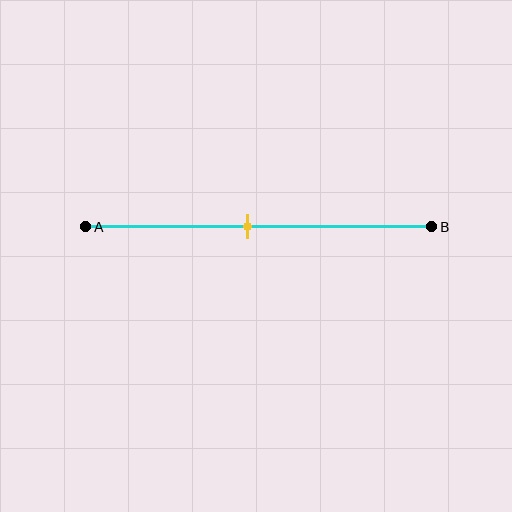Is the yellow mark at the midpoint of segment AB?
No, the mark is at about 45% from A, not at the 50% midpoint.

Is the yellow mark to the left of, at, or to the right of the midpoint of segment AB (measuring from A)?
The yellow mark is to the left of the midpoint of segment AB.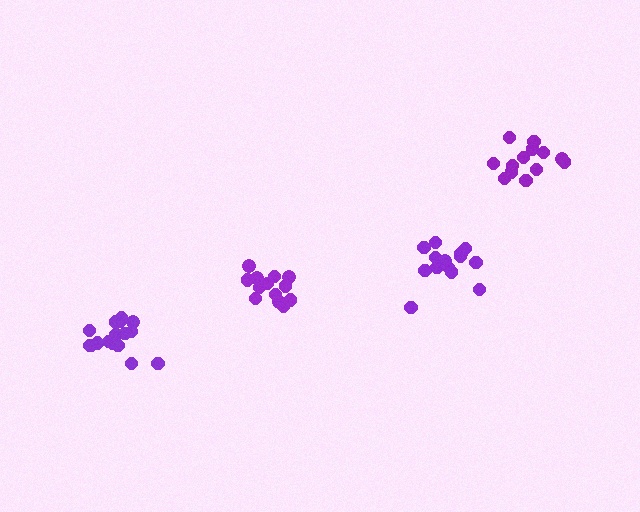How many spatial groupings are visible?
There are 4 spatial groupings.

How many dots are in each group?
Group 1: 14 dots, Group 2: 13 dots, Group 3: 13 dots, Group 4: 16 dots (56 total).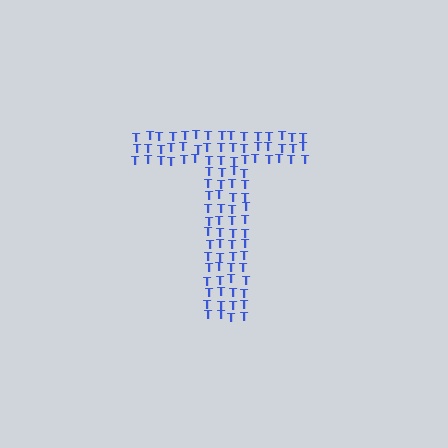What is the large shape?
The large shape is the letter T.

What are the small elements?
The small elements are letter T's.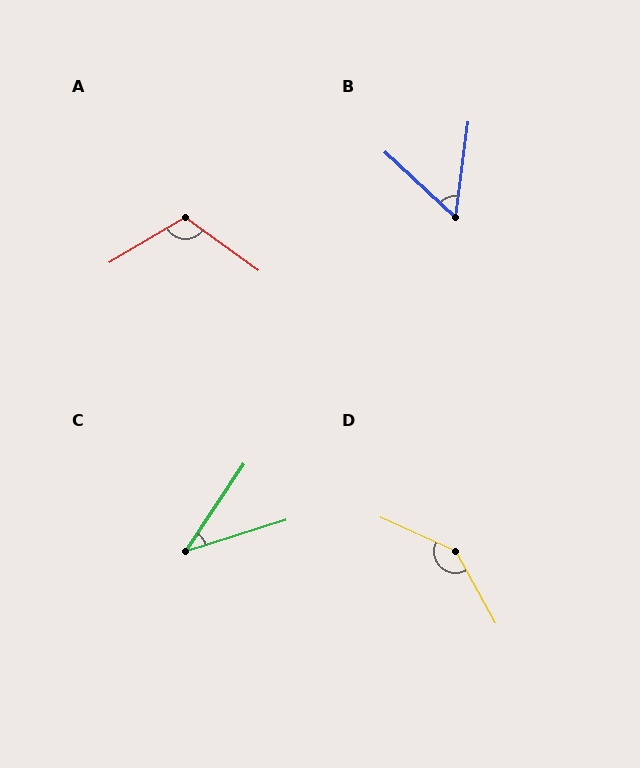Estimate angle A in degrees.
Approximately 113 degrees.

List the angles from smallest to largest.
C (39°), B (55°), A (113°), D (143°).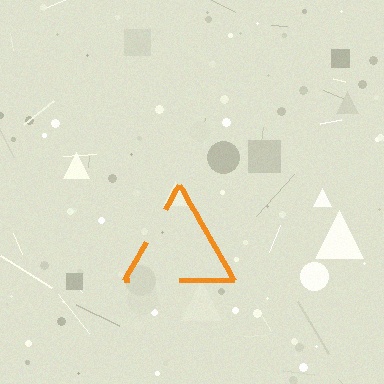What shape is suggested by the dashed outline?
The dashed outline suggests a triangle.